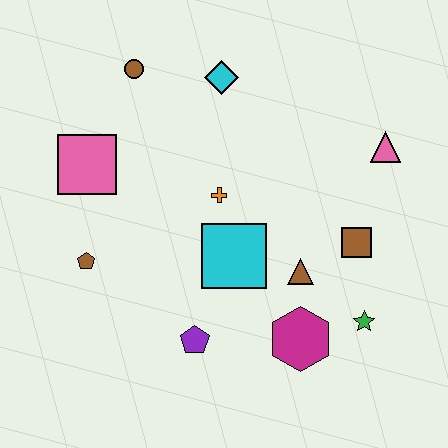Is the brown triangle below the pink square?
Yes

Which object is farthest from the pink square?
The green star is farthest from the pink square.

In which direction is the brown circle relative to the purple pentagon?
The brown circle is above the purple pentagon.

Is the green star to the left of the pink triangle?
Yes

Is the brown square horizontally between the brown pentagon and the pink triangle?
Yes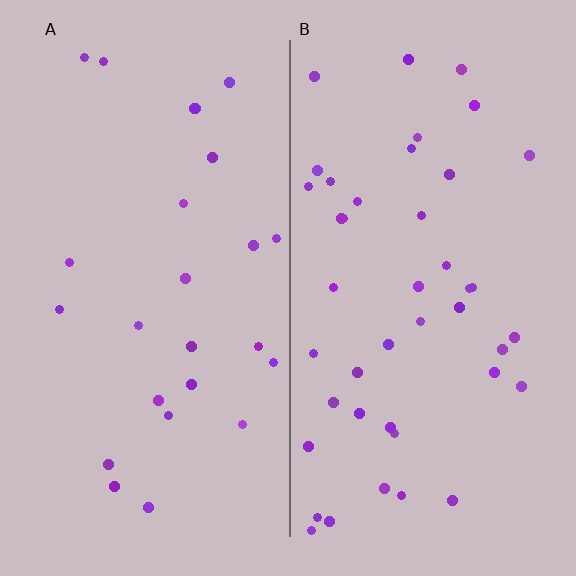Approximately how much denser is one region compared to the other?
Approximately 1.8× — region B over region A.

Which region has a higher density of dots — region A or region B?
B (the right).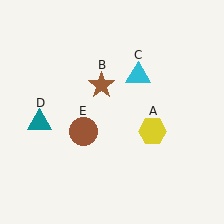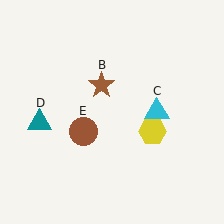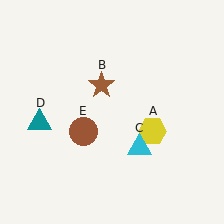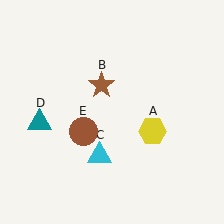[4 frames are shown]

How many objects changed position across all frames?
1 object changed position: cyan triangle (object C).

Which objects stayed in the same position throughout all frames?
Yellow hexagon (object A) and brown star (object B) and teal triangle (object D) and brown circle (object E) remained stationary.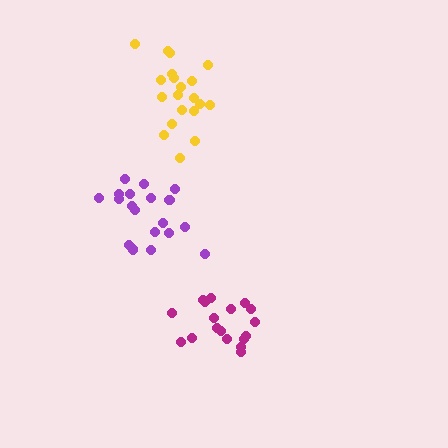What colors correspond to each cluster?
The clusters are colored: yellow, magenta, purple.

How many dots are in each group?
Group 1: 20 dots, Group 2: 18 dots, Group 3: 19 dots (57 total).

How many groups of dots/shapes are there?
There are 3 groups.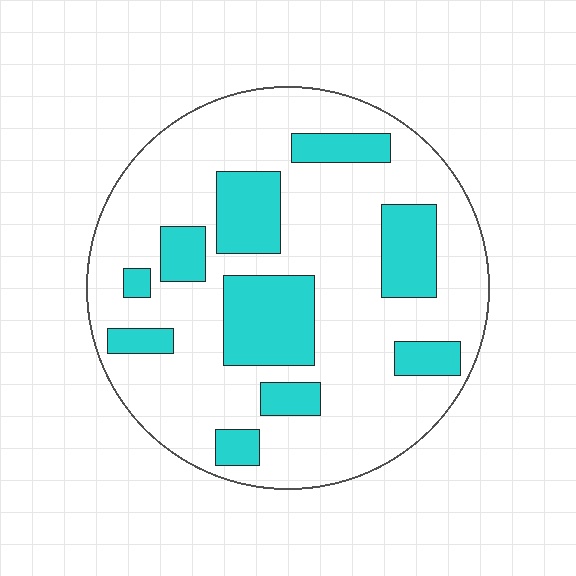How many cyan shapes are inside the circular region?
10.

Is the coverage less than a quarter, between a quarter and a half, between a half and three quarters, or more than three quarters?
Between a quarter and a half.